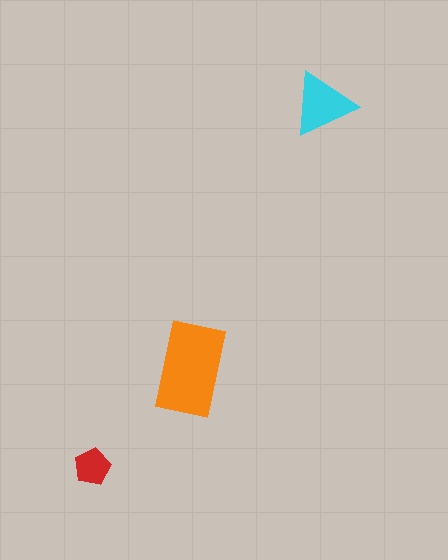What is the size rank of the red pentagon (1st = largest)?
3rd.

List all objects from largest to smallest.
The orange rectangle, the cyan triangle, the red pentagon.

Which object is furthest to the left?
The red pentagon is leftmost.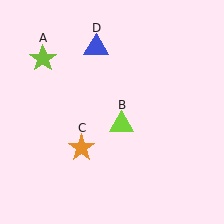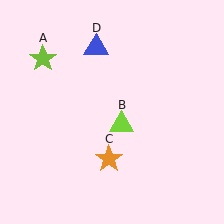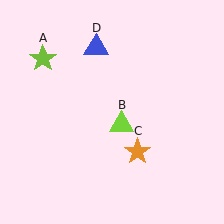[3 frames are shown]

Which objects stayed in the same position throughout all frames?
Lime star (object A) and lime triangle (object B) and blue triangle (object D) remained stationary.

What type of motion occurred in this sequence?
The orange star (object C) rotated counterclockwise around the center of the scene.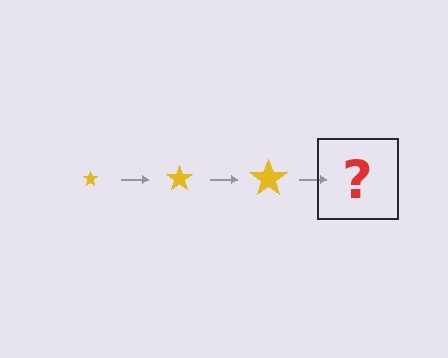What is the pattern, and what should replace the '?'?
The pattern is that the star gets progressively larger each step. The '?' should be a yellow star, larger than the previous one.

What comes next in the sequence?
The next element should be a yellow star, larger than the previous one.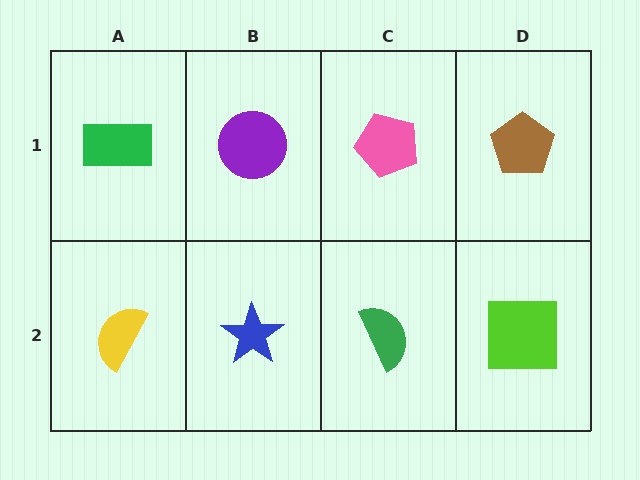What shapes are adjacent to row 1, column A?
A yellow semicircle (row 2, column A), a purple circle (row 1, column B).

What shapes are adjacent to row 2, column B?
A purple circle (row 1, column B), a yellow semicircle (row 2, column A), a green semicircle (row 2, column C).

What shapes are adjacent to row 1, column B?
A blue star (row 2, column B), a green rectangle (row 1, column A), a pink pentagon (row 1, column C).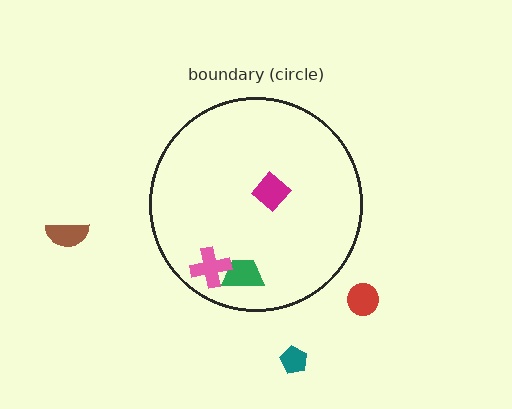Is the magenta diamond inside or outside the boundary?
Inside.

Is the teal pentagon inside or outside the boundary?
Outside.